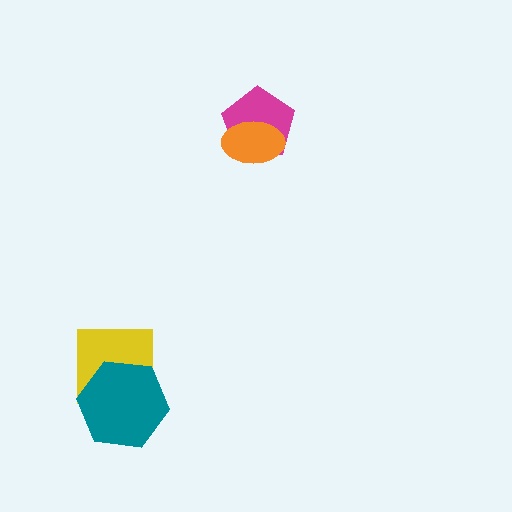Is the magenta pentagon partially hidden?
Yes, it is partially covered by another shape.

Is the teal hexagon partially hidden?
No, no other shape covers it.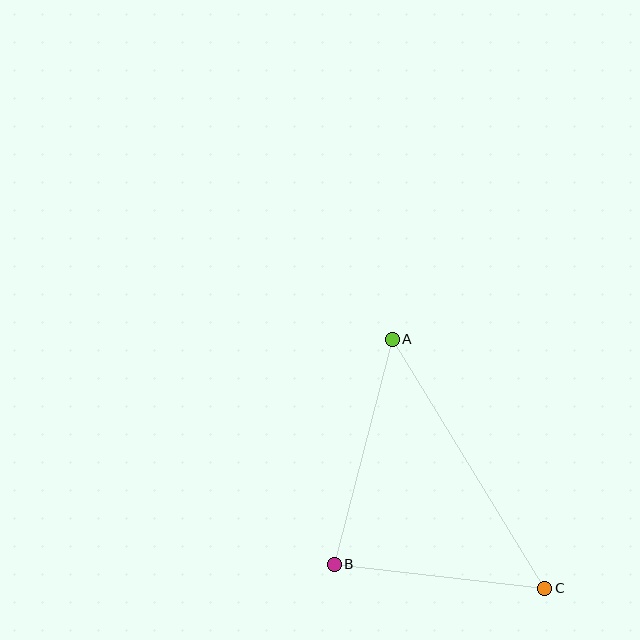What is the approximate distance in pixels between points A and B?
The distance between A and B is approximately 233 pixels.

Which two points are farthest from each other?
Points A and C are farthest from each other.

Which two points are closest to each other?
Points B and C are closest to each other.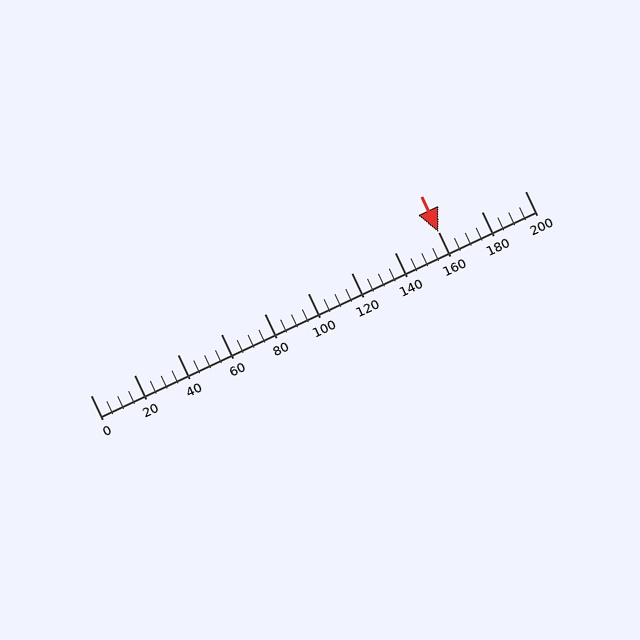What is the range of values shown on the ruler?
The ruler shows values from 0 to 200.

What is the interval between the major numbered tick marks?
The major tick marks are spaced 20 units apart.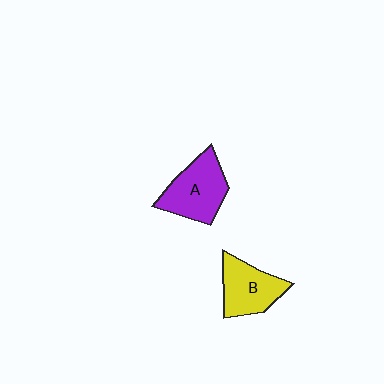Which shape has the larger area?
Shape A (purple).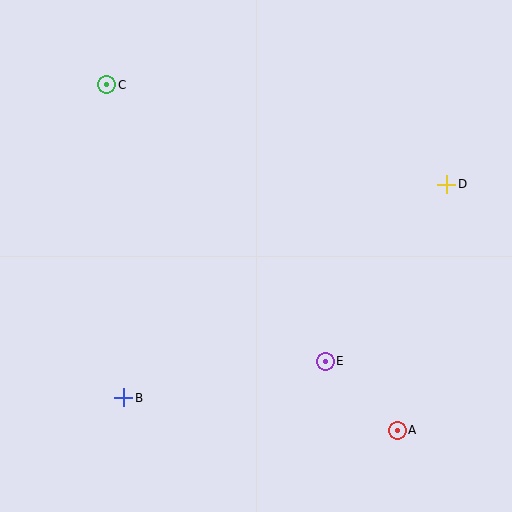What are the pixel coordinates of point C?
Point C is at (107, 85).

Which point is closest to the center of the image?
Point E at (325, 361) is closest to the center.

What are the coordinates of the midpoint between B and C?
The midpoint between B and C is at (115, 241).